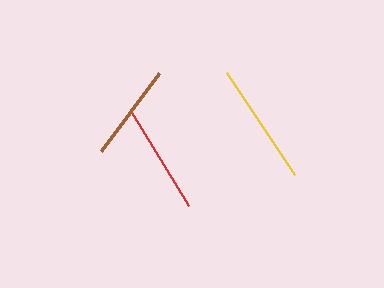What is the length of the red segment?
The red segment is approximately 111 pixels long.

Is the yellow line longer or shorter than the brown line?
The yellow line is longer than the brown line.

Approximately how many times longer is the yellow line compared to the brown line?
The yellow line is approximately 1.3 times the length of the brown line.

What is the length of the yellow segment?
The yellow segment is approximately 123 pixels long.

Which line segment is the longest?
The yellow line is the longest at approximately 123 pixels.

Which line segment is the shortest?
The brown line is the shortest at approximately 97 pixels.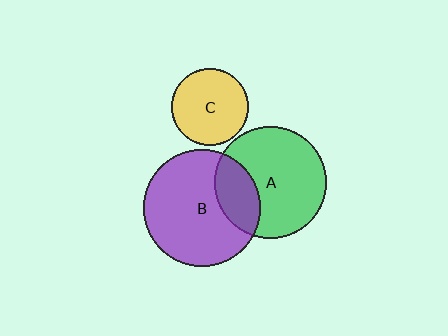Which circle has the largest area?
Circle B (purple).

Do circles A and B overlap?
Yes.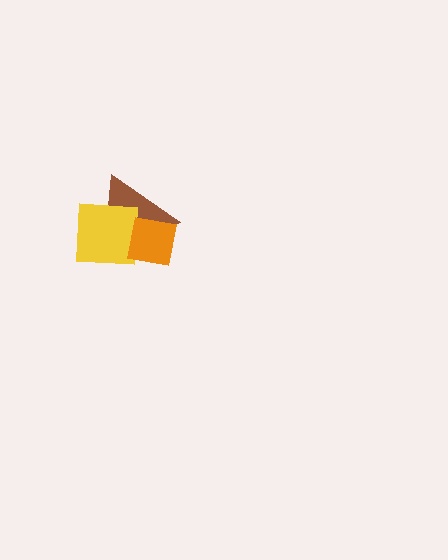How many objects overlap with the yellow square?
2 objects overlap with the yellow square.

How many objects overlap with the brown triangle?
2 objects overlap with the brown triangle.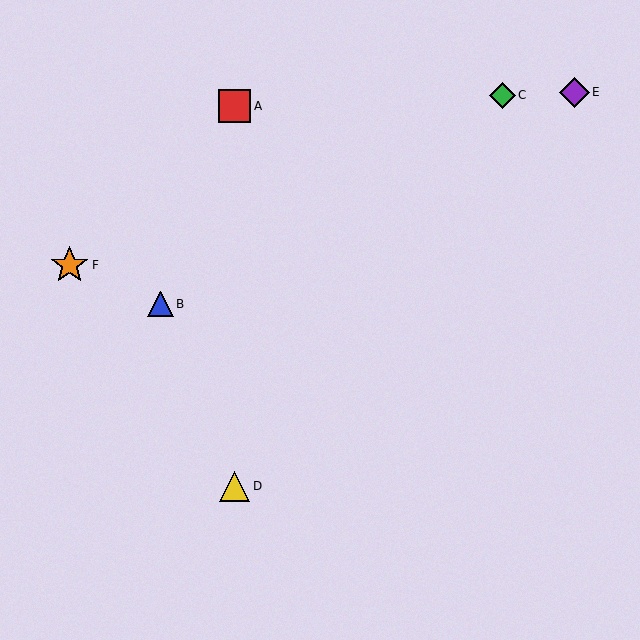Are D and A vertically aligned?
Yes, both are at x≈235.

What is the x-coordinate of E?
Object E is at x≈574.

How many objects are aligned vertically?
2 objects (A, D) are aligned vertically.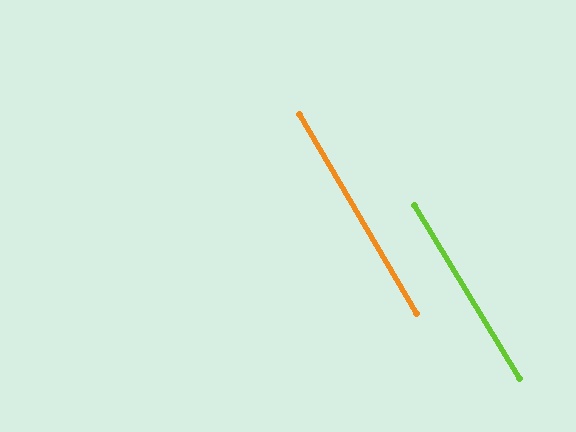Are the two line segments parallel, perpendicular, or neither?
Parallel — their directions differ by only 0.9°.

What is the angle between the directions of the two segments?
Approximately 1 degree.